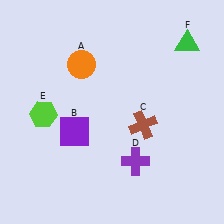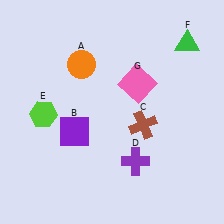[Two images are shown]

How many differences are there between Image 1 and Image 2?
There is 1 difference between the two images.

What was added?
A pink square (G) was added in Image 2.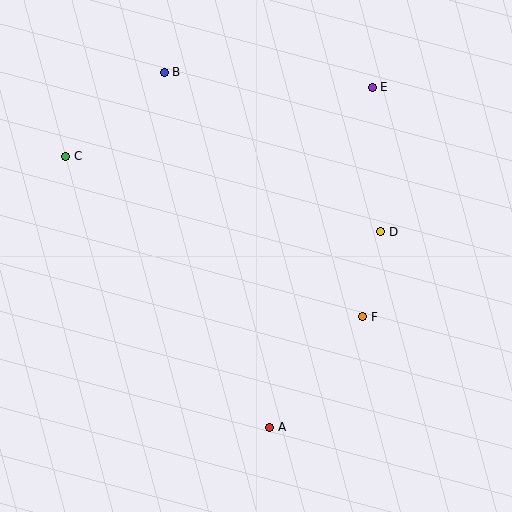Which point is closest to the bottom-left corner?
Point A is closest to the bottom-left corner.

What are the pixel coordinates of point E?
Point E is at (372, 87).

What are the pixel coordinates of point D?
Point D is at (381, 232).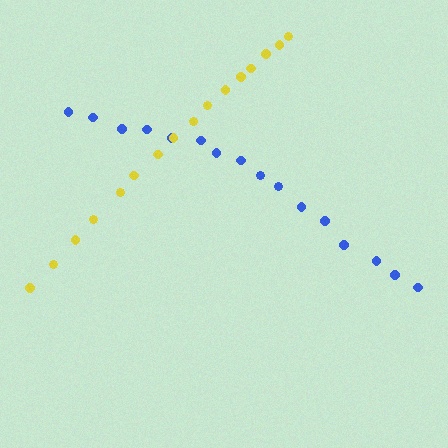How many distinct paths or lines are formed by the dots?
There are 2 distinct paths.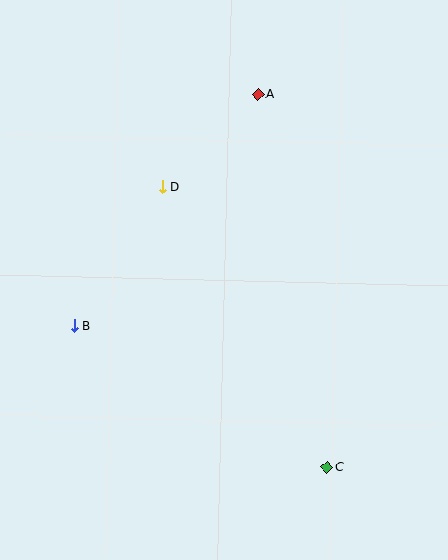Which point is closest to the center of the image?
Point D at (163, 187) is closest to the center.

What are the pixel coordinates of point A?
Point A is at (258, 94).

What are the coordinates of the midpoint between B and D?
The midpoint between B and D is at (118, 256).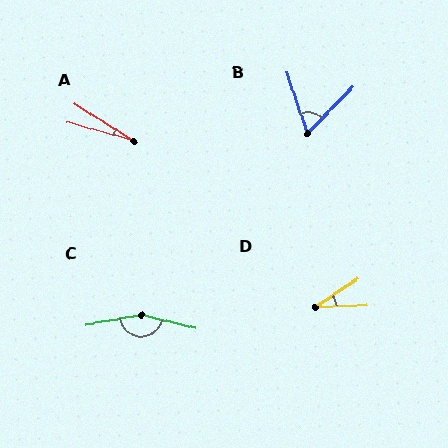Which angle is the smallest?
A, at approximately 16 degrees.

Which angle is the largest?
C, at approximately 157 degrees.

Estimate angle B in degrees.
Approximately 63 degrees.